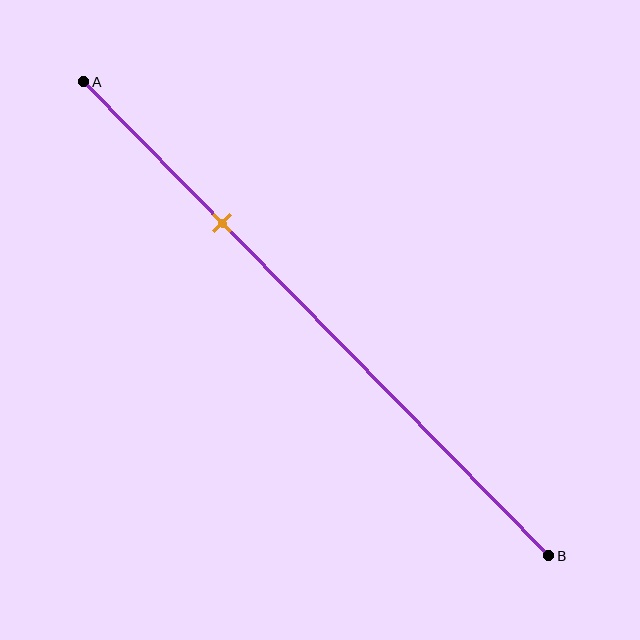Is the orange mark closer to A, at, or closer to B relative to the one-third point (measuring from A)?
The orange mark is closer to point A than the one-third point of segment AB.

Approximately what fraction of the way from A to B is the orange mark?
The orange mark is approximately 30% of the way from A to B.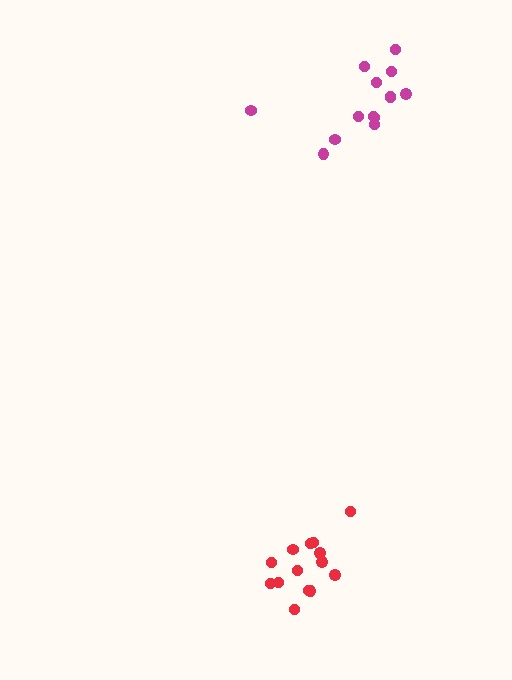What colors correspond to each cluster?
The clusters are colored: magenta, red.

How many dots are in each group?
Group 1: 14 dots, Group 2: 14 dots (28 total).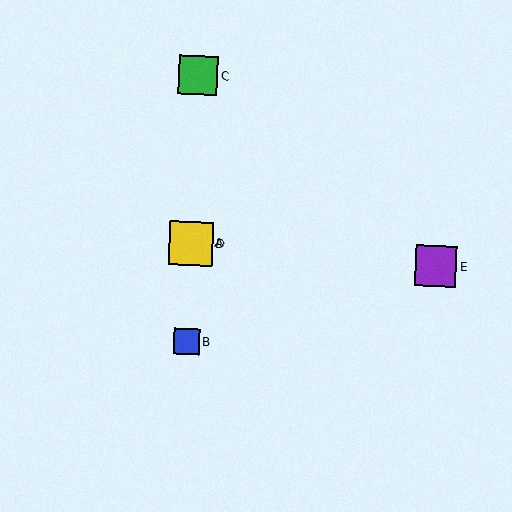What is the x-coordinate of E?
Object E is at x≈436.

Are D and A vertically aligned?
Yes, both are at x≈191.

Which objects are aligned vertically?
Objects A, B, C, D are aligned vertically.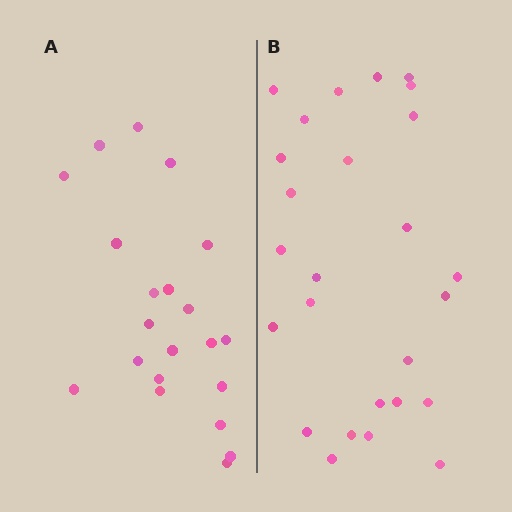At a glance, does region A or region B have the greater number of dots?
Region B (the right region) has more dots.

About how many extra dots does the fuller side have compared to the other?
Region B has about 5 more dots than region A.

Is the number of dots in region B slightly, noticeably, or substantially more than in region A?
Region B has only slightly more — the two regions are fairly close. The ratio is roughly 1.2 to 1.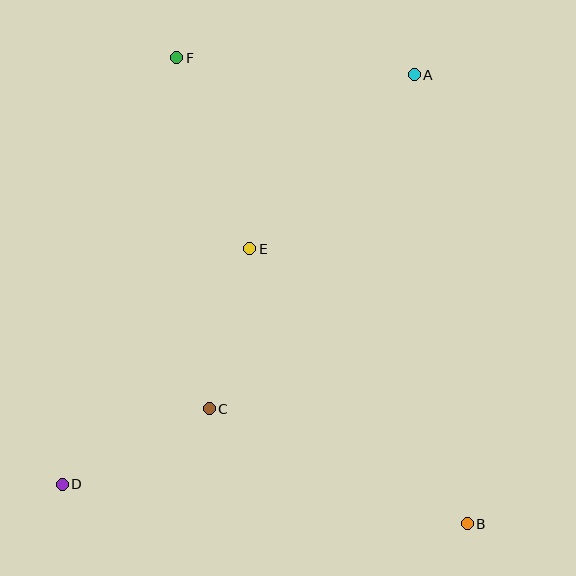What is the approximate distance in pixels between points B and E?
The distance between B and E is approximately 351 pixels.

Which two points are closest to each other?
Points C and E are closest to each other.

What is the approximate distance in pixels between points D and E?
The distance between D and E is approximately 301 pixels.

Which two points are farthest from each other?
Points B and F are farthest from each other.